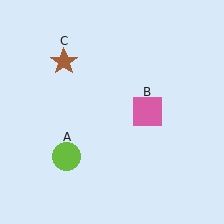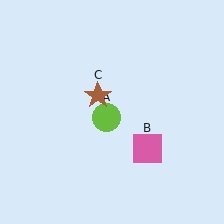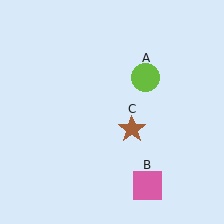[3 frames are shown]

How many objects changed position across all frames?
3 objects changed position: lime circle (object A), pink square (object B), brown star (object C).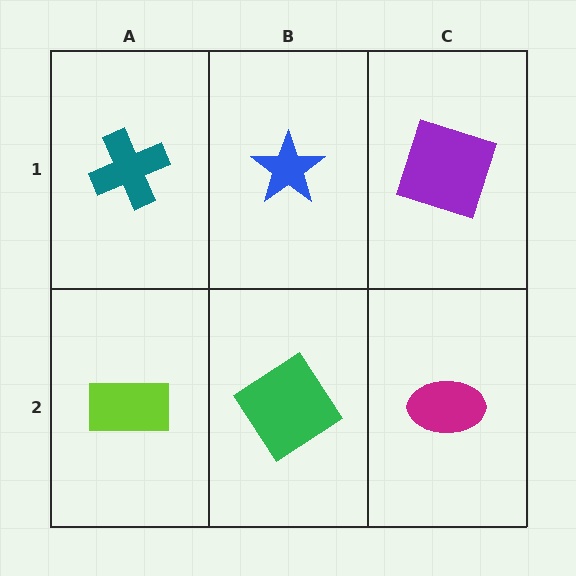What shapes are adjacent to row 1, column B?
A green diamond (row 2, column B), a teal cross (row 1, column A), a purple square (row 1, column C).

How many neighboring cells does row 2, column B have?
3.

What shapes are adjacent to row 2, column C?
A purple square (row 1, column C), a green diamond (row 2, column B).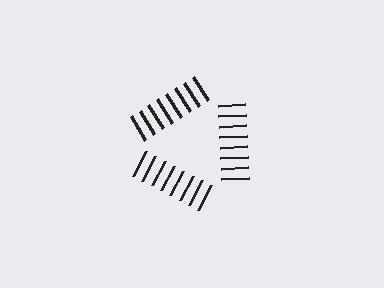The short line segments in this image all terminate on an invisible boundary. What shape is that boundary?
An illusory triangle — the line segments terminate on its edges but no continuous stroke is drawn.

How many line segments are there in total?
24 — 8 along each of the 3 edges.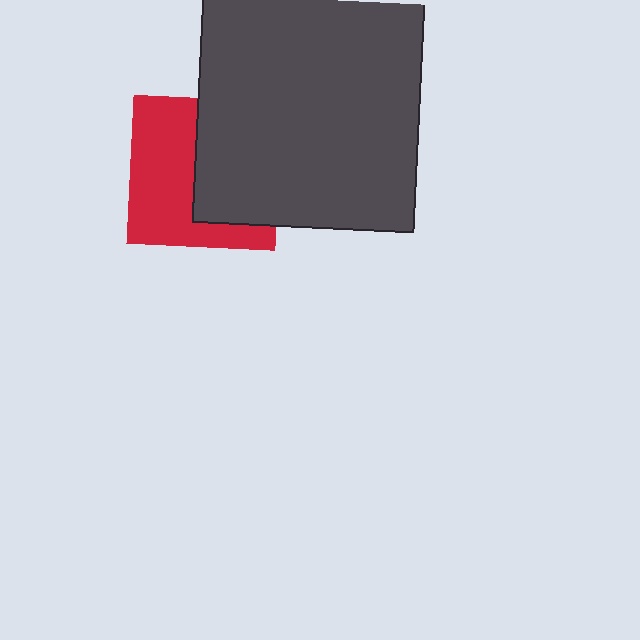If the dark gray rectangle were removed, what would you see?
You would see the complete red square.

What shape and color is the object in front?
The object in front is a dark gray rectangle.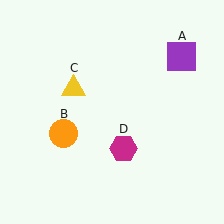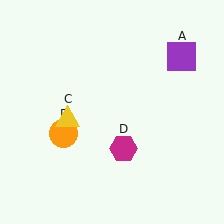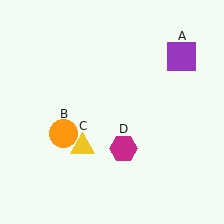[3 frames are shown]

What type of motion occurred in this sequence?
The yellow triangle (object C) rotated counterclockwise around the center of the scene.